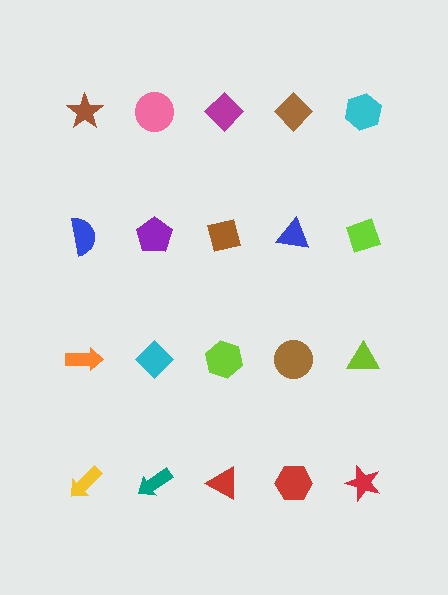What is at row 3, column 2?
A cyan diamond.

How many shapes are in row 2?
5 shapes.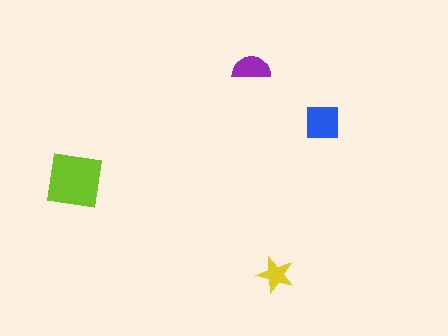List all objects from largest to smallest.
The lime square, the blue square, the purple semicircle, the yellow star.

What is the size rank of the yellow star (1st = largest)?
4th.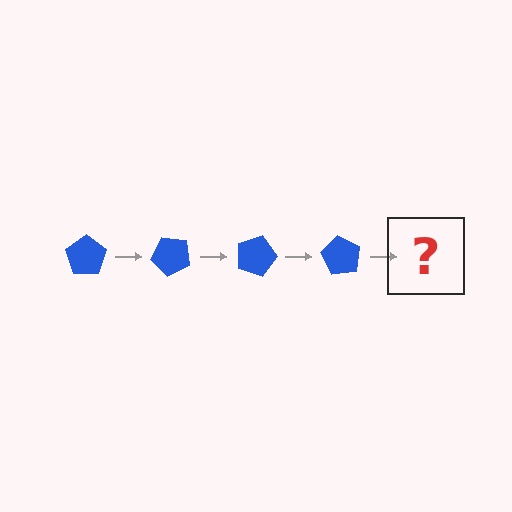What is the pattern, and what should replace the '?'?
The pattern is that the pentagon rotates 45 degrees each step. The '?' should be a blue pentagon rotated 180 degrees.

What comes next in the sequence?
The next element should be a blue pentagon rotated 180 degrees.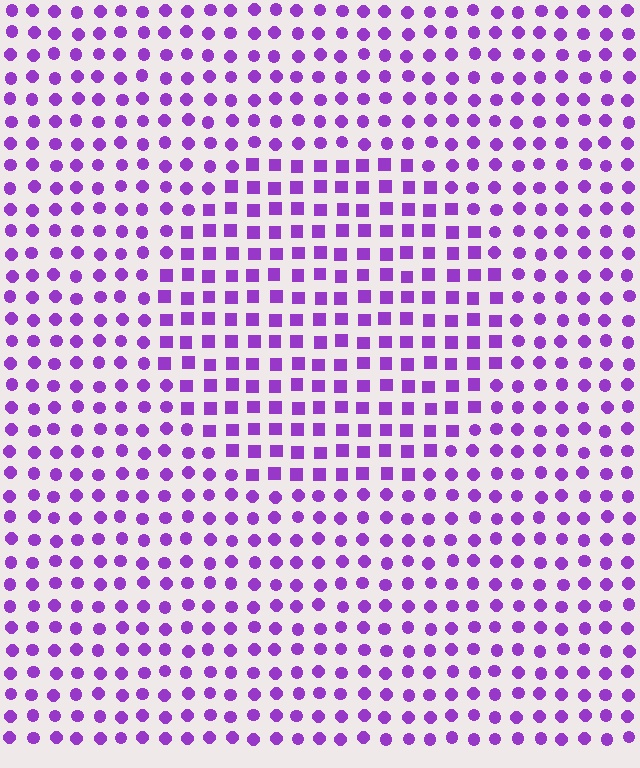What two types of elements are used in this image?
The image uses squares inside the circle region and circles outside it.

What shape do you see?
I see a circle.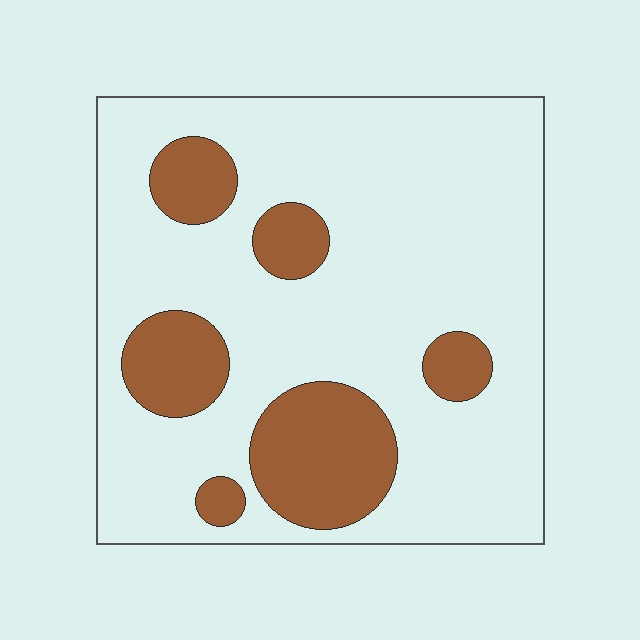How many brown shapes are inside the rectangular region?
6.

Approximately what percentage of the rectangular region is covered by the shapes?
Approximately 20%.